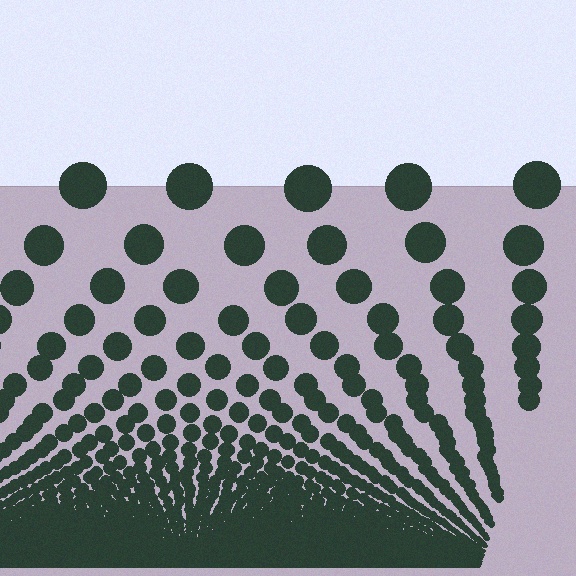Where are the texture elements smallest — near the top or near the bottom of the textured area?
Near the bottom.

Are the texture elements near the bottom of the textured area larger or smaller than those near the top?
Smaller. The gradient is inverted — elements near the bottom are smaller and denser.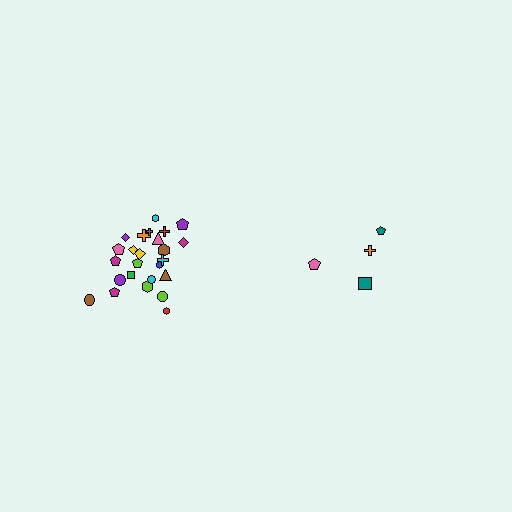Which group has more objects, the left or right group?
The left group.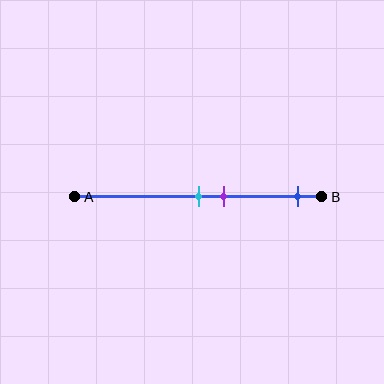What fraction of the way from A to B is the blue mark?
The blue mark is approximately 90% (0.9) of the way from A to B.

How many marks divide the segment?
There are 3 marks dividing the segment.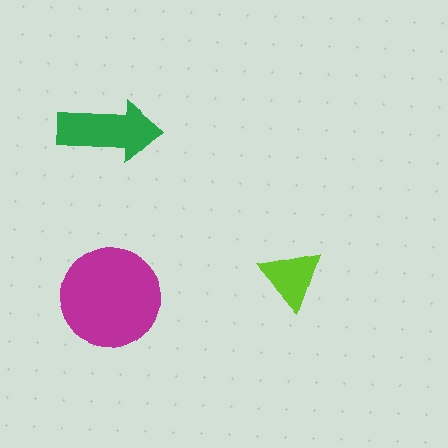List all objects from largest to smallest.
The magenta circle, the green arrow, the lime triangle.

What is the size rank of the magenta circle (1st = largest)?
1st.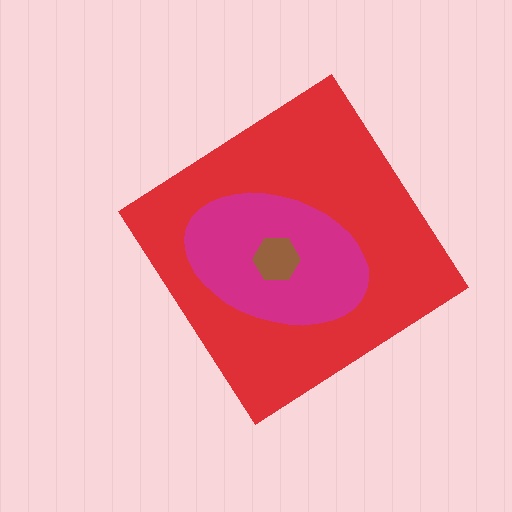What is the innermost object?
The brown hexagon.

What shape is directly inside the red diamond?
The magenta ellipse.